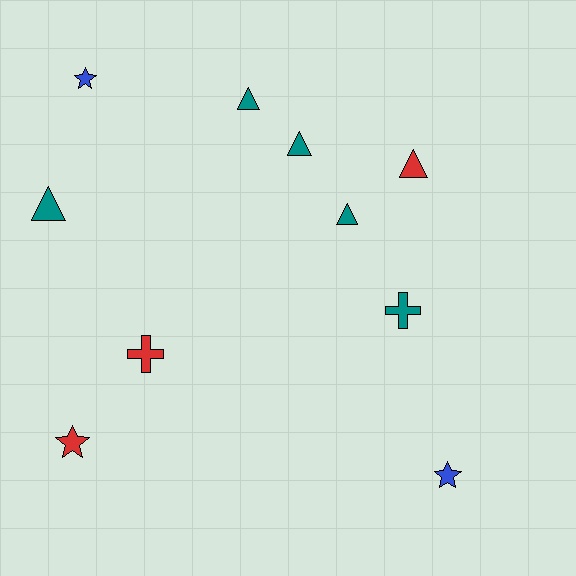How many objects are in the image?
There are 10 objects.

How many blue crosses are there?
There are no blue crosses.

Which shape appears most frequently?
Triangle, with 5 objects.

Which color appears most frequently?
Teal, with 5 objects.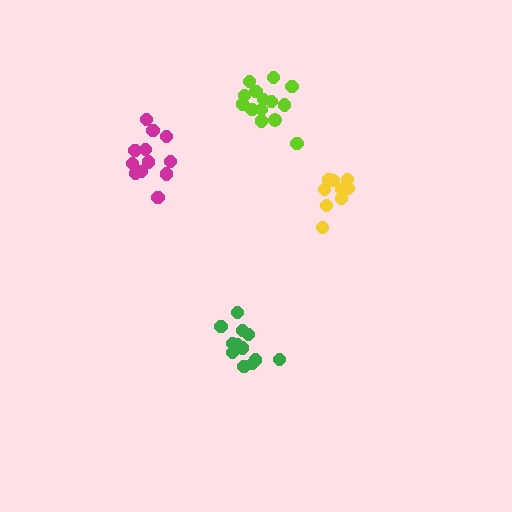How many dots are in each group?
Group 1: 14 dots, Group 2: 11 dots, Group 3: 12 dots, Group 4: 12 dots (49 total).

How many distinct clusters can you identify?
There are 4 distinct clusters.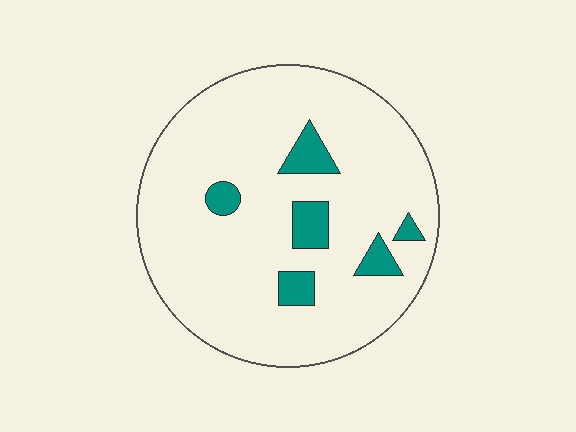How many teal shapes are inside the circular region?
6.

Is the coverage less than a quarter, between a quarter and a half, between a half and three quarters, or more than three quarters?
Less than a quarter.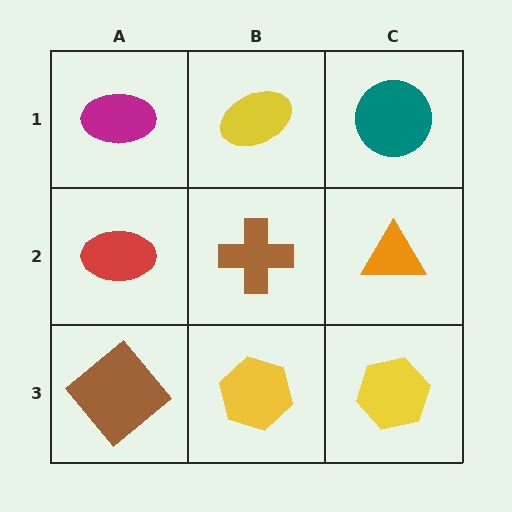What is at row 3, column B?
A yellow hexagon.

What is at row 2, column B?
A brown cross.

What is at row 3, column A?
A brown diamond.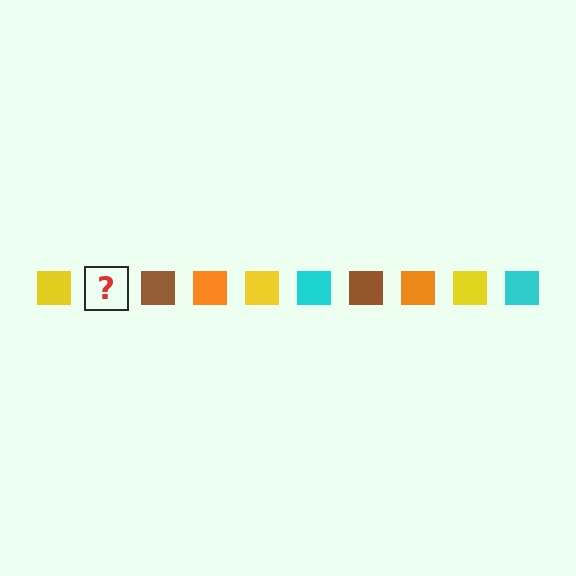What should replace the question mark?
The question mark should be replaced with a cyan square.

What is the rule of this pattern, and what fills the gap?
The rule is that the pattern cycles through yellow, cyan, brown, orange squares. The gap should be filled with a cyan square.